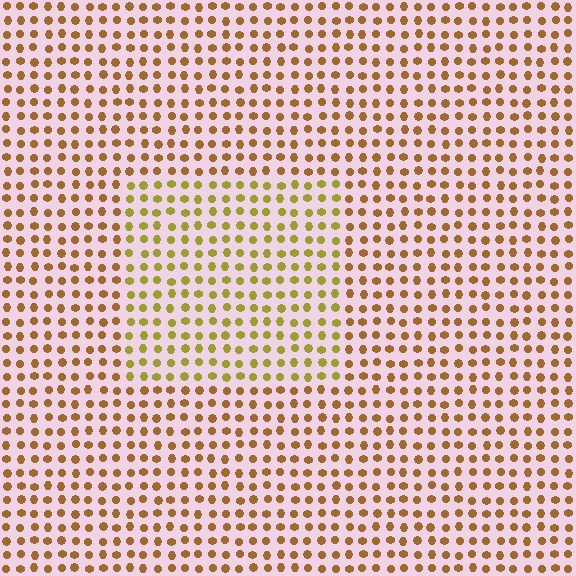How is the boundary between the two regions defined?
The boundary is defined purely by a slight shift in hue (about 33 degrees). Spacing, size, and orientation are identical on both sides.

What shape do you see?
I see a rectangle.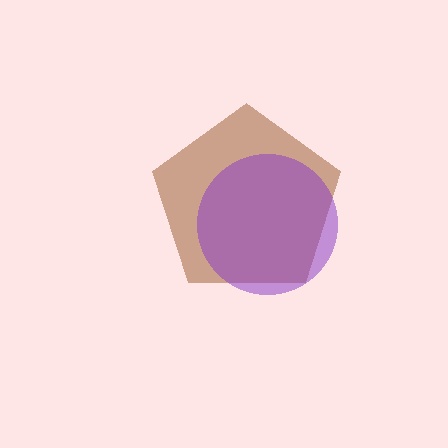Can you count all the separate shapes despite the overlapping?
Yes, there are 2 separate shapes.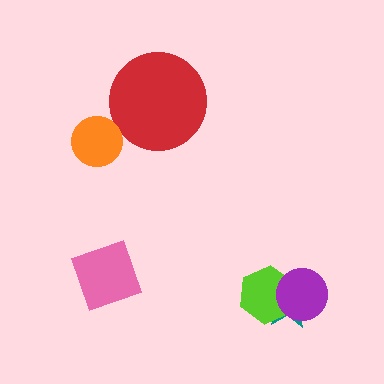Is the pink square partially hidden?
No, no other shape covers it.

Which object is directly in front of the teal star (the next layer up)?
The lime hexagon is directly in front of the teal star.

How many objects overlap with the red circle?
0 objects overlap with the red circle.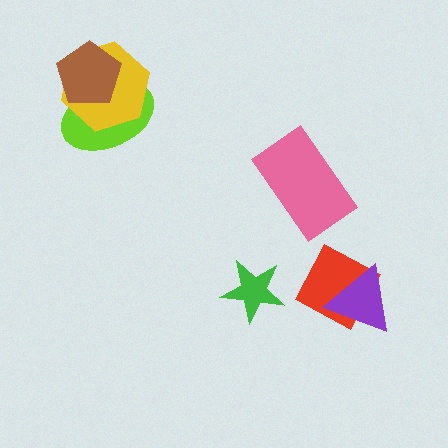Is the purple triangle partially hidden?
No, no other shape covers it.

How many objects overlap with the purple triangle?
1 object overlaps with the purple triangle.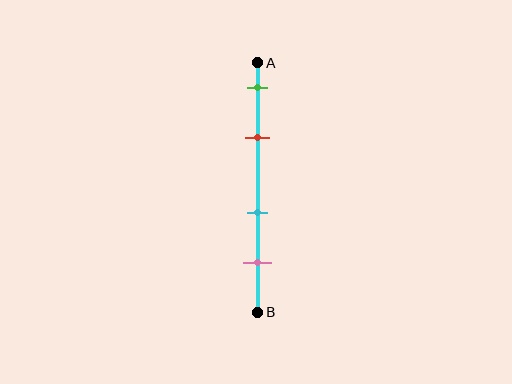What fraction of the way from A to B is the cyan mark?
The cyan mark is approximately 60% (0.6) of the way from A to B.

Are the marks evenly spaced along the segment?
No, the marks are not evenly spaced.